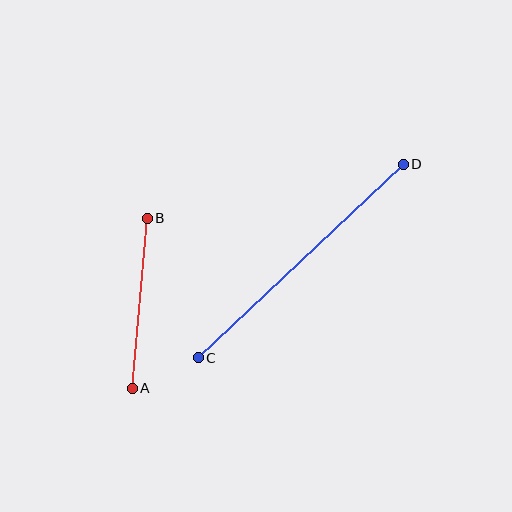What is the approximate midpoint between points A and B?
The midpoint is at approximately (140, 303) pixels.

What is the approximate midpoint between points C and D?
The midpoint is at approximately (301, 261) pixels.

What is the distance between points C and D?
The distance is approximately 282 pixels.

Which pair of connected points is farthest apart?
Points C and D are farthest apart.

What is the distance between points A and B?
The distance is approximately 171 pixels.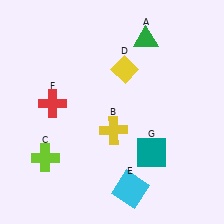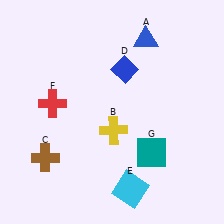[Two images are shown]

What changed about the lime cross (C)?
In Image 1, C is lime. In Image 2, it changed to brown.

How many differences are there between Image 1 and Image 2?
There are 3 differences between the two images.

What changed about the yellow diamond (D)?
In Image 1, D is yellow. In Image 2, it changed to blue.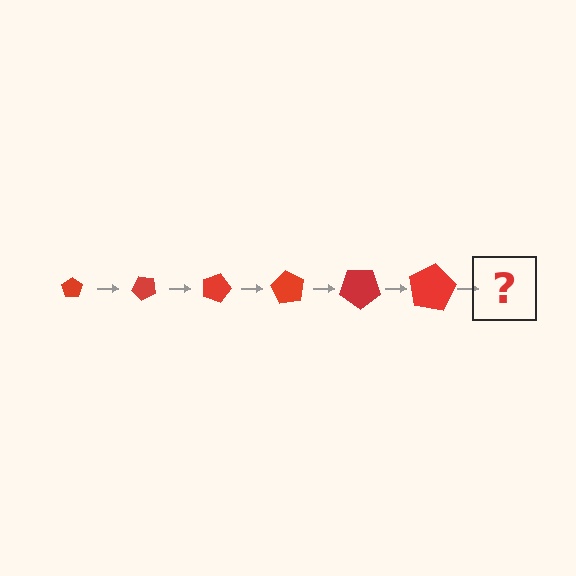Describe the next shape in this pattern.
It should be a pentagon, larger than the previous one and rotated 270 degrees from the start.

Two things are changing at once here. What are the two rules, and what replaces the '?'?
The two rules are that the pentagon grows larger each step and it rotates 45 degrees each step. The '?' should be a pentagon, larger than the previous one and rotated 270 degrees from the start.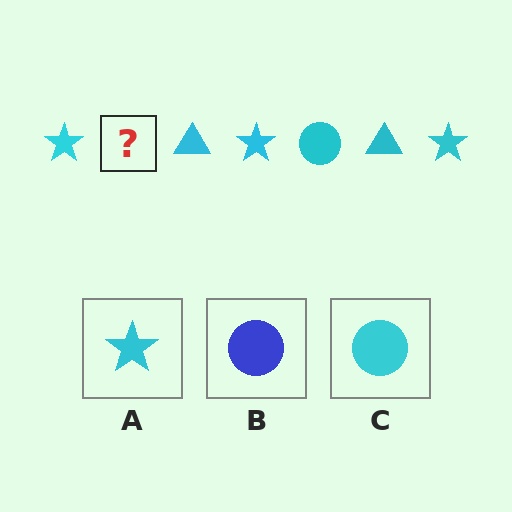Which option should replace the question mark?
Option C.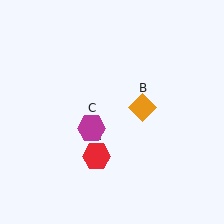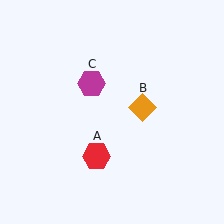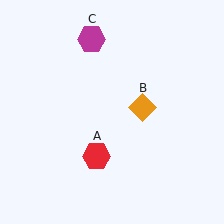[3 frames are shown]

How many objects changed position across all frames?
1 object changed position: magenta hexagon (object C).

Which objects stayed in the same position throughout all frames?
Red hexagon (object A) and orange diamond (object B) remained stationary.